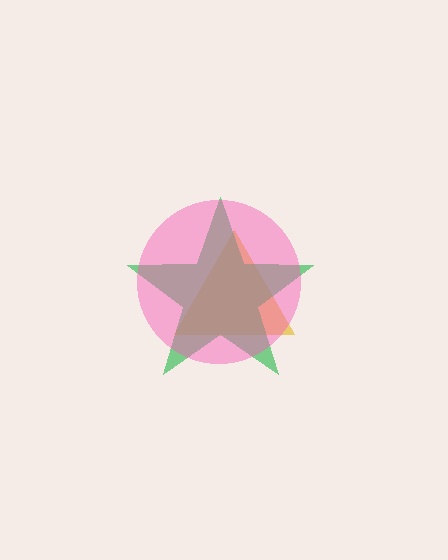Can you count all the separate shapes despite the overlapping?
Yes, there are 3 separate shapes.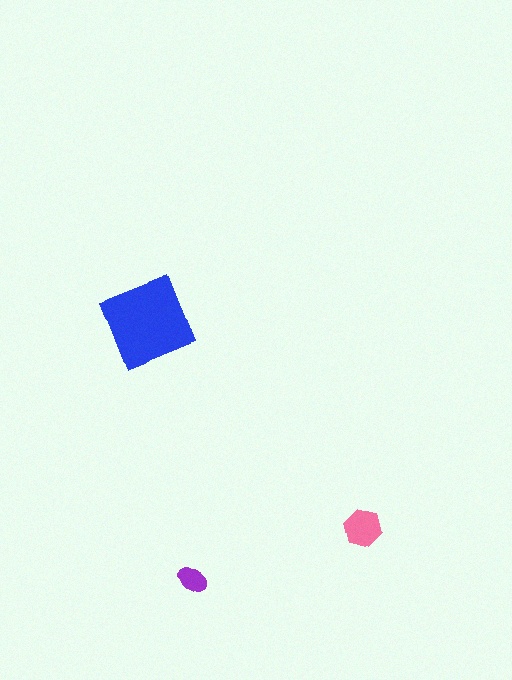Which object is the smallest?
The purple ellipse.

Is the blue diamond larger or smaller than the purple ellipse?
Larger.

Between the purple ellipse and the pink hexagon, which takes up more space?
The pink hexagon.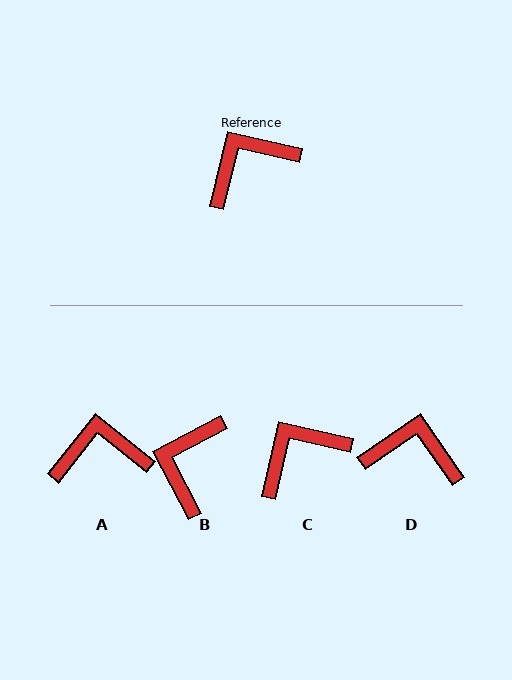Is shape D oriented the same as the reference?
No, it is off by about 42 degrees.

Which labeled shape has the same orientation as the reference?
C.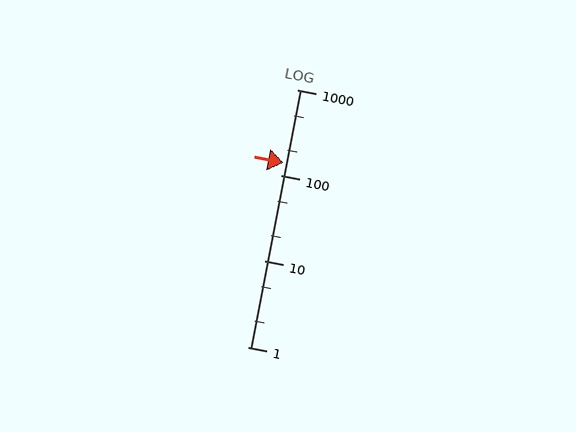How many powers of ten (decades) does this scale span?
The scale spans 3 decades, from 1 to 1000.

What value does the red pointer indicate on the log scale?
The pointer indicates approximately 140.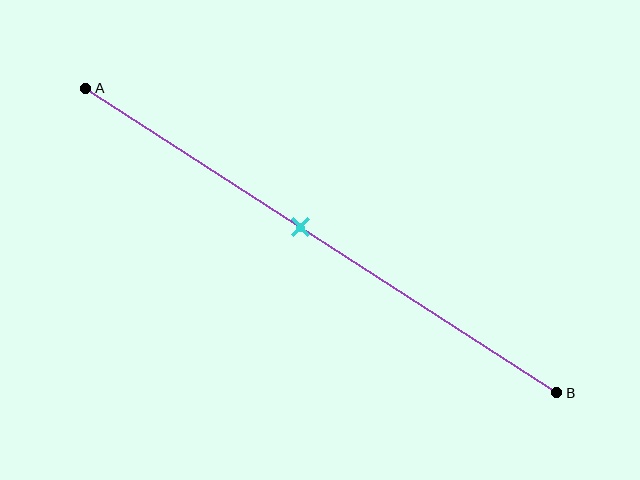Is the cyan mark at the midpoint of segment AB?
No, the mark is at about 45% from A, not at the 50% midpoint.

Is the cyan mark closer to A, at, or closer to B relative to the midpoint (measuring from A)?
The cyan mark is closer to point A than the midpoint of segment AB.